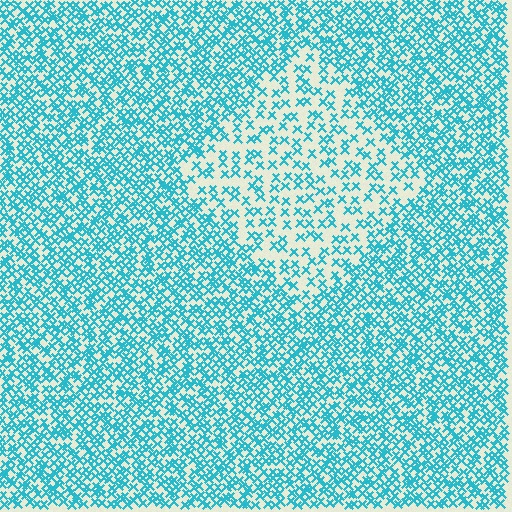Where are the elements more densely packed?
The elements are more densely packed outside the diamond boundary.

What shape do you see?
I see a diamond.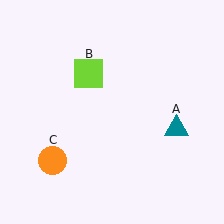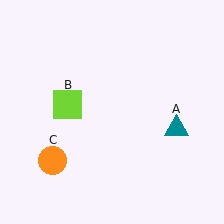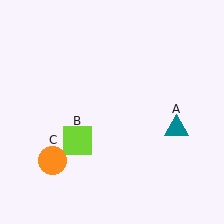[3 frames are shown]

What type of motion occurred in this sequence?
The lime square (object B) rotated counterclockwise around the center of the scene.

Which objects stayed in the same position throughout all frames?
Teal triangle (object A) and orange circle (object C) remained stationary.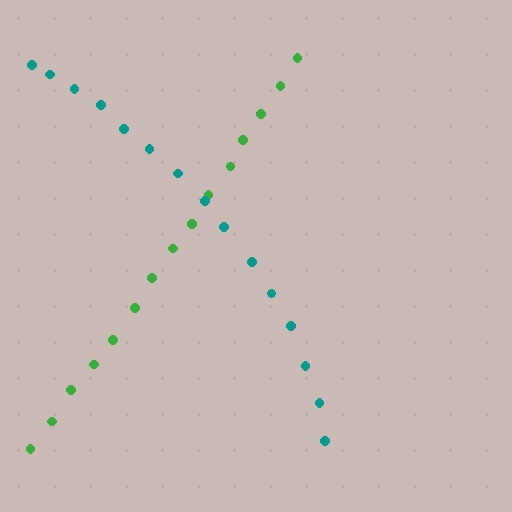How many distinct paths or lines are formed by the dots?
There are 2 distinct paths.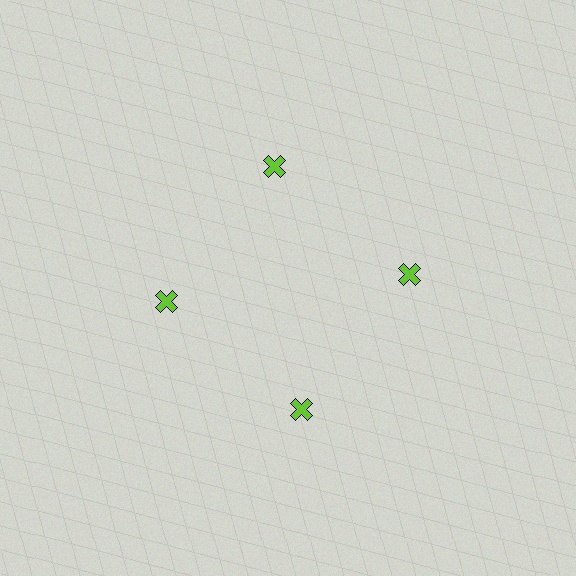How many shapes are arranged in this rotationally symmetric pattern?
There are 4 shapes, arranged in 4 groups of 1.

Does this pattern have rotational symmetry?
Yes, this pattern has 4-fold rotational symmetry. It looks the same after rotating 90 degrees around the center.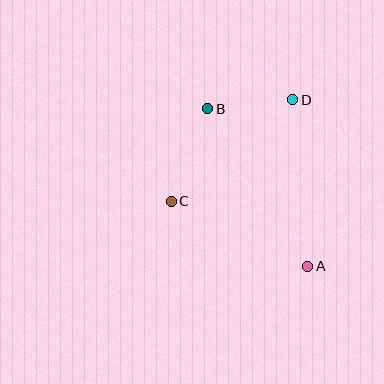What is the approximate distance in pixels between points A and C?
The distance between A and C is approximately 151 pixels.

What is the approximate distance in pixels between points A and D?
The distance between A and D is approximately 167 pixels.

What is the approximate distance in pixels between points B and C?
The distance between B and C is approximately 99 pixels.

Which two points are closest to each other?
Points B and D are closest to each other.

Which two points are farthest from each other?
Points A and B are farthest from each other.